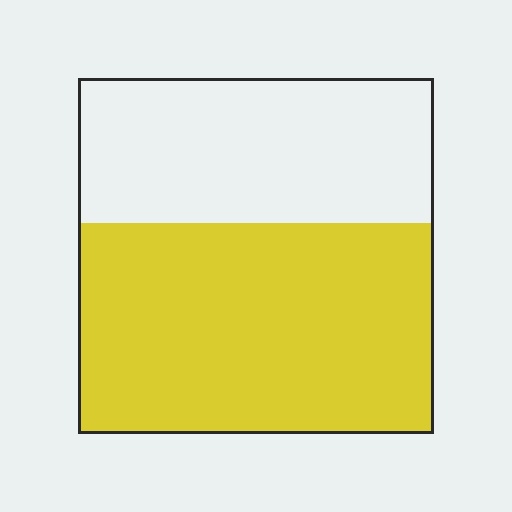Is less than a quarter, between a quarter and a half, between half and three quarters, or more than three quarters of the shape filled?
Between half and three quarters.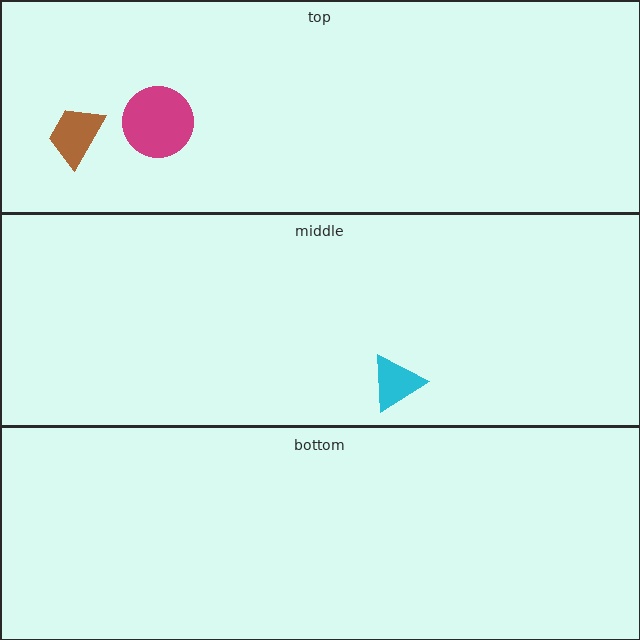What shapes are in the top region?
The magenta circle, the brown trapezoid.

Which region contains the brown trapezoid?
The top region.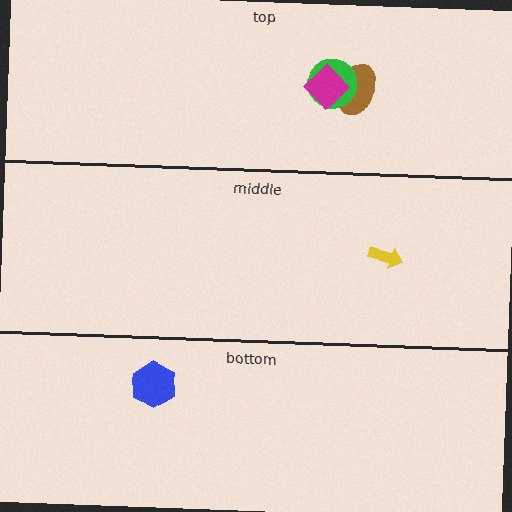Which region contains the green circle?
The top region.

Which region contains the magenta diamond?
The top region.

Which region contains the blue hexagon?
The bottom region.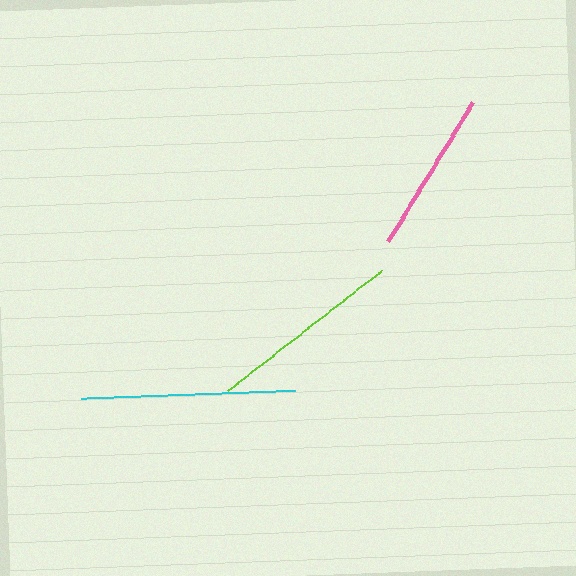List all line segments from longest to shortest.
From longest to shortest: cyan, lime, pink.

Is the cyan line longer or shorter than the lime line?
The cyan line is longer than the lime line.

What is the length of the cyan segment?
The cyan segment is approximately 214 pixels long.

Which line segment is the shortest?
The pink line is the shortest at approximately 163 pixels.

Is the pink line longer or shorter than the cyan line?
The cyan line is longer than the pink line.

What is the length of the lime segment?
The lime segment is approximately 197 pixels long.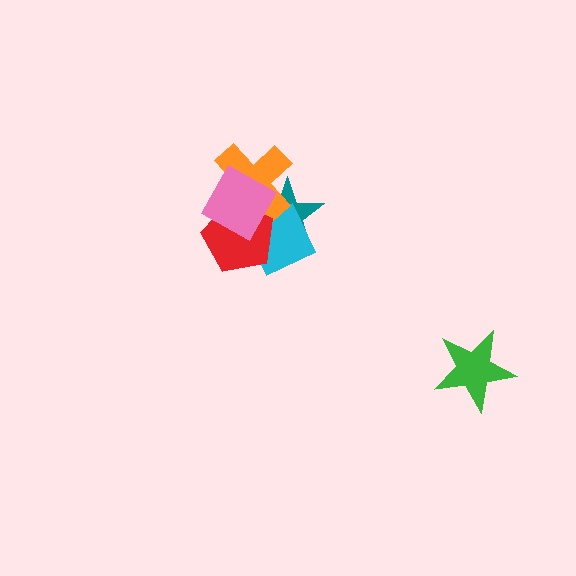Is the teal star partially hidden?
Yes, it is partially covered by another shape.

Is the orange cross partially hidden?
Yes, it is partially covered by another shape.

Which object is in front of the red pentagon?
The pink square is in front of the red pentagon.